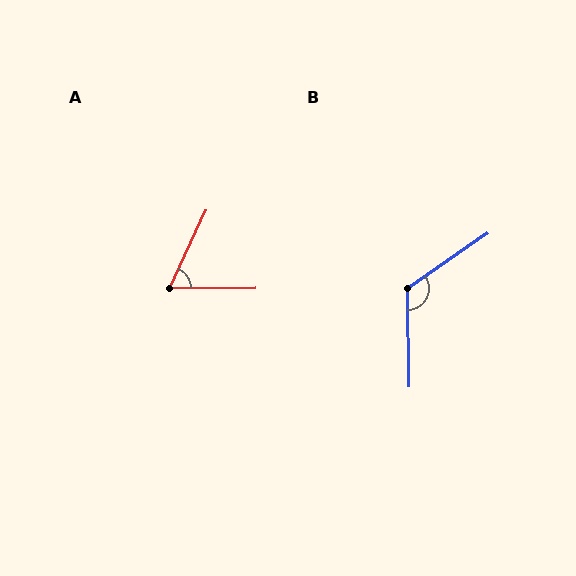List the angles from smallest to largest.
A (65°), B (124°).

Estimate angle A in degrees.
Approximately 65 degrees.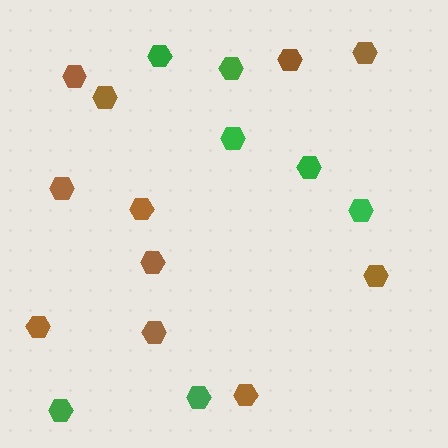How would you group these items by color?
There are 2 groups: one group of brown hexagons (11) and one group of green hexagons (7).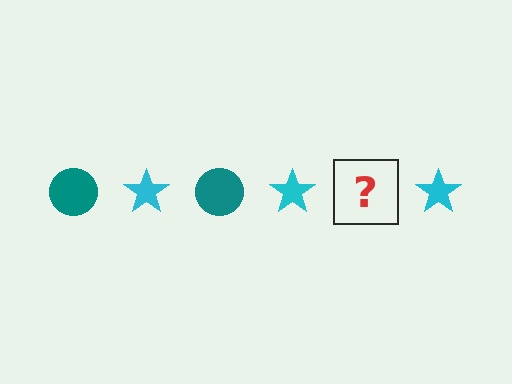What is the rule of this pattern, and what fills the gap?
The rule is that the pattern alternates between teal circle and cyan star. The gap should be filled with a teal circle.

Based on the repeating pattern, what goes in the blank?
The blank should be a teal circle.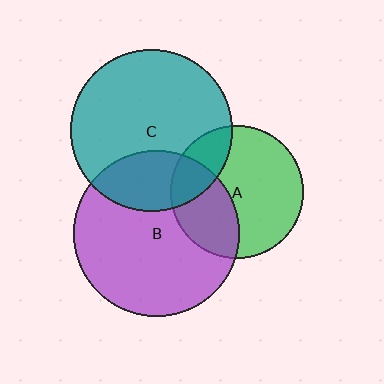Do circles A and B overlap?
Yes.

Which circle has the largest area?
Circle B (purple).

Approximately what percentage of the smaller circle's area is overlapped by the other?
Approximately 35%.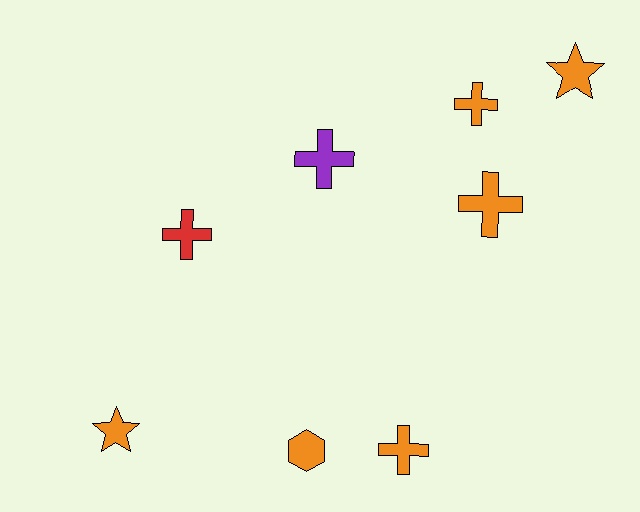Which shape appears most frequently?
Cross, with 5 objects.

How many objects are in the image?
There are 8 objects.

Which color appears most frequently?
Orange, with 6 objects.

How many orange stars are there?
There are 2 orange stars.